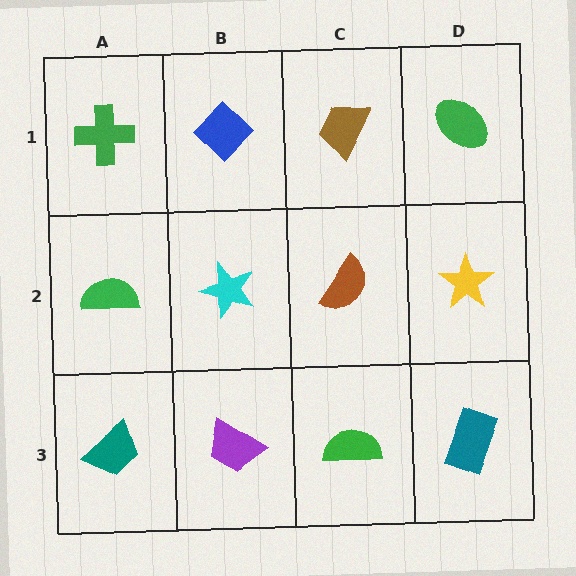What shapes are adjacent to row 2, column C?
A brown trapezoid (row 1, column C), a green semicircle (row 3, column C), a cyan star (row 2, column B), a yellow star (row 2, column D).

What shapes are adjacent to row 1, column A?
A green semicircle (row 2, column A), a blue diamond (row 1, column B).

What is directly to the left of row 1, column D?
A brown trapezoid.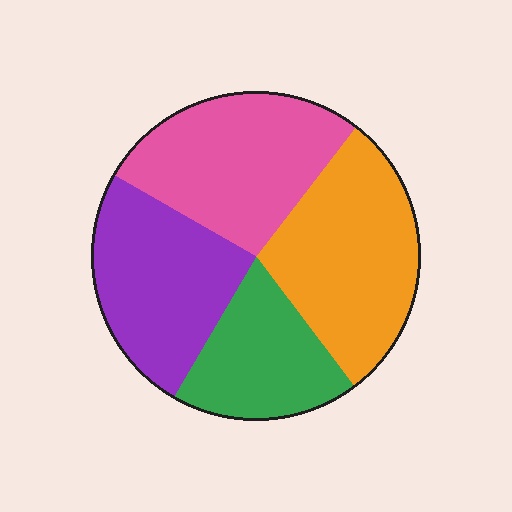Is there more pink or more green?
Pink.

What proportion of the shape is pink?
Pink takes up about one quarter (1/4) of the shape.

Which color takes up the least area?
Green, at roughly 20%.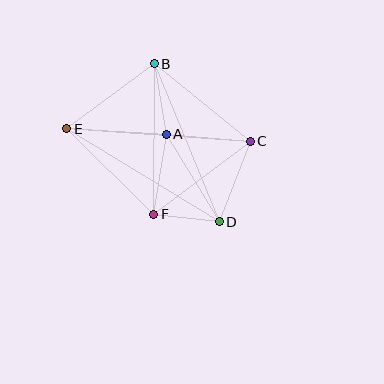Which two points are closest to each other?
Points D and F are closest to each other.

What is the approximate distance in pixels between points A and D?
The distance between A and D is approximately 102 pixels.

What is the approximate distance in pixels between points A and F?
The distance between A and F is approximately 81 pixels.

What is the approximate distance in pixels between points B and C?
The distance between B and C is approximately 123 pixels.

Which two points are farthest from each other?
Points C and E are farthest from each other.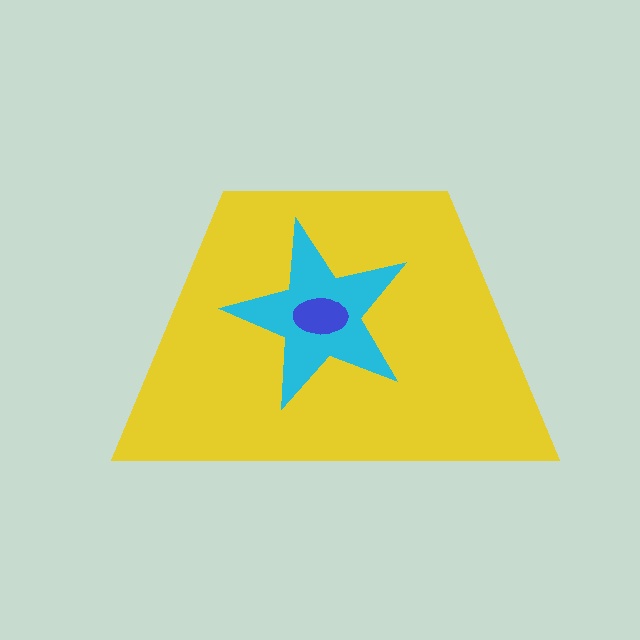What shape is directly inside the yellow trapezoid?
The cyan star.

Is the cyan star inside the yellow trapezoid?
Yes.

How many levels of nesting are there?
3.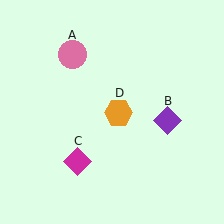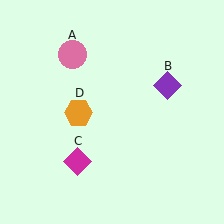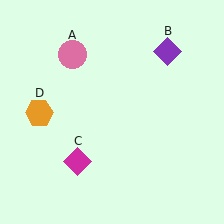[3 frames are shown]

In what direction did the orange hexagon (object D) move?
The orange hexagon (object D) moved left.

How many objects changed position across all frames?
2 objects changed position: purple diamond (object B), orange hexagon (object D).